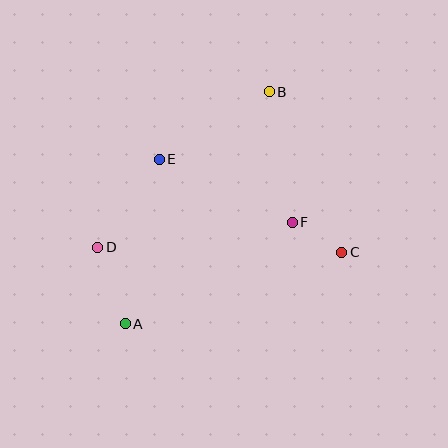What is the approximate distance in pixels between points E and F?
The distance between E and F is approximately 147 pixels.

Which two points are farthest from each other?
Points A and B are farthest from each other.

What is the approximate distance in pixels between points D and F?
The distance between D and F is approximately 196 pixels.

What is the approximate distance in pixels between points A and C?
The distance between A and C is approximately 228 pixels.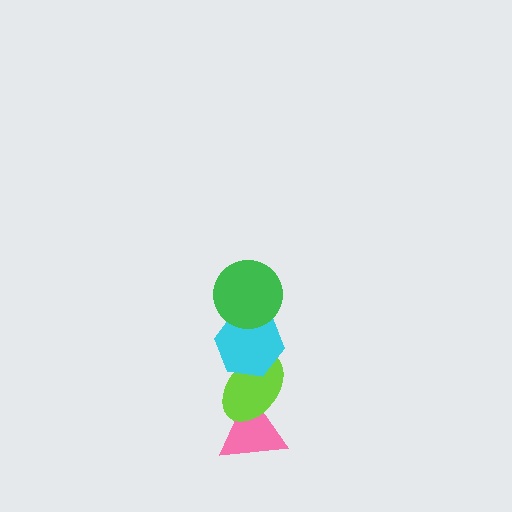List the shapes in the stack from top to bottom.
From top to bottom: the green circle, the cyan hexagon, the lime ellipse, the pink triangle.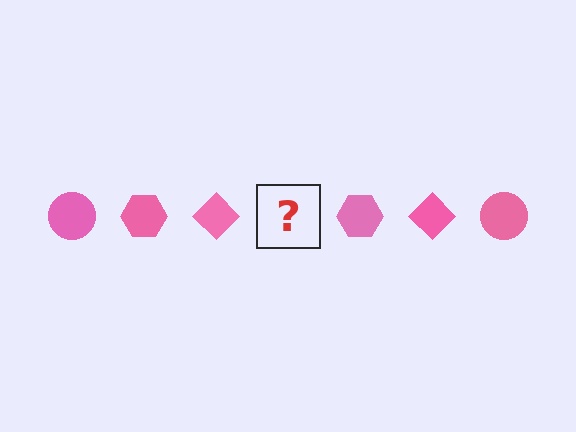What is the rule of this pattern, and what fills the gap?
The rule is that the pattern cycles through circle, hexagon, diamond shapes in pink. The gap should be filled with a pink circle.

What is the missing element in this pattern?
The missing element is a pink circle.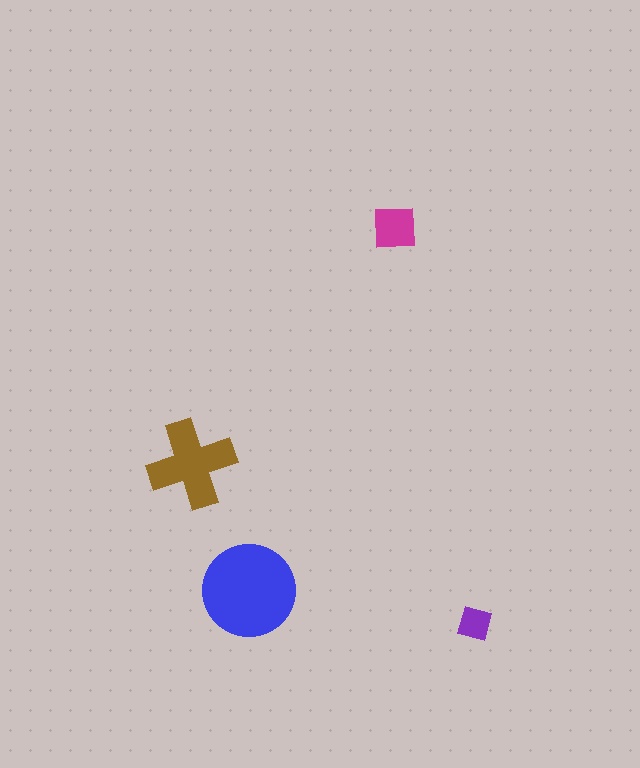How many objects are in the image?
There are 4 objects in the image.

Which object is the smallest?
The purple diamond.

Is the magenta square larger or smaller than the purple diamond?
Larger.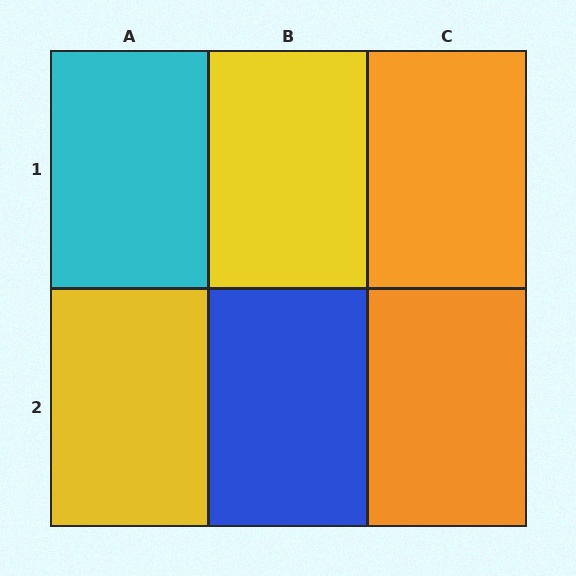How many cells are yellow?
2 cells are yellow.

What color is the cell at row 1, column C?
Orange.